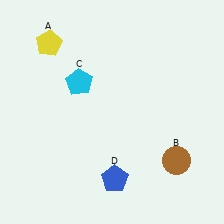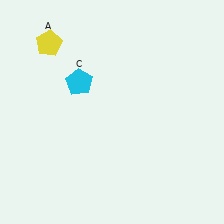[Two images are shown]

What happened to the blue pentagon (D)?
The blue pentagon (D) was removed in Image 2. It was in the bottom-right area of Image 1.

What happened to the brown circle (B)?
The brown circle (B) was removed in Image 2. It was in the bottom-right area of Image 1.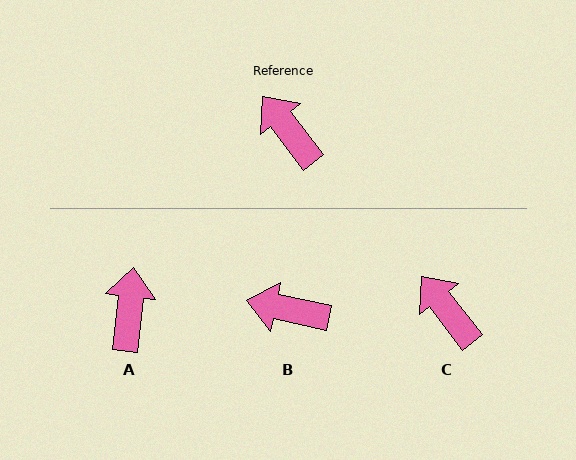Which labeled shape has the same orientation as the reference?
C.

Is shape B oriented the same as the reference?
No, it is off by about 41 degrees.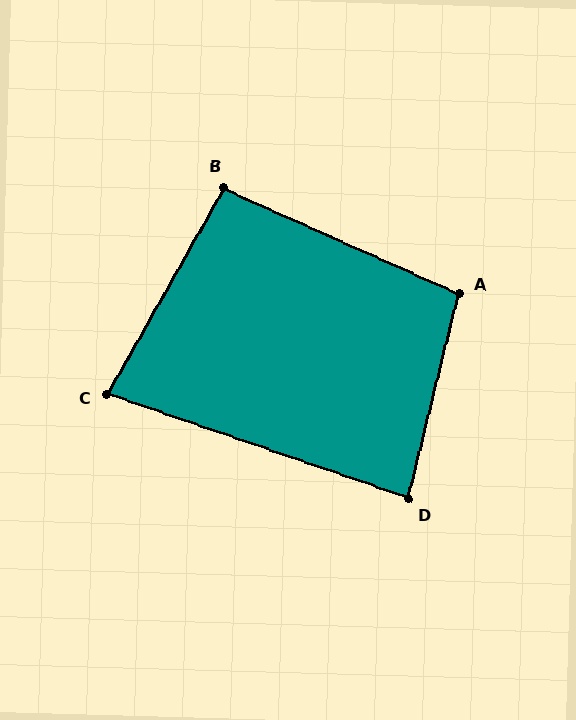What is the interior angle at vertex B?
Approximately 95 degrees (obtuse).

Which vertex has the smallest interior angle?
C, at approximately 80 degrees.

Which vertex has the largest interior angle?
A, at approximately 100 degrees.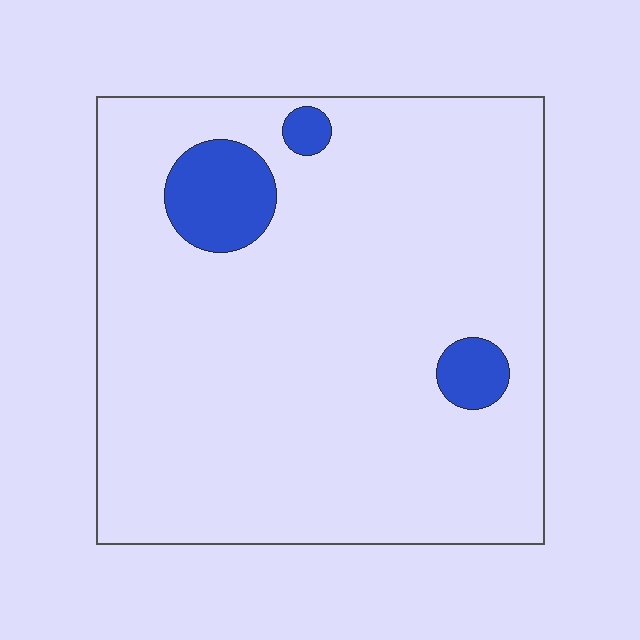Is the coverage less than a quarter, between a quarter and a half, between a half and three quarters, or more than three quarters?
Less than a quarter.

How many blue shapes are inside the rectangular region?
3.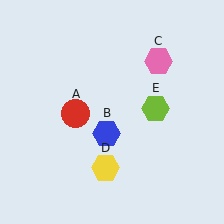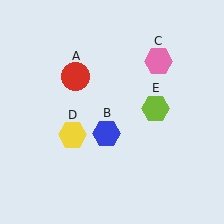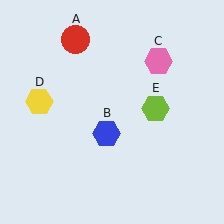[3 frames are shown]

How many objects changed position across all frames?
2 objects changed position: red circle (object A), yellow hexagon (object D).